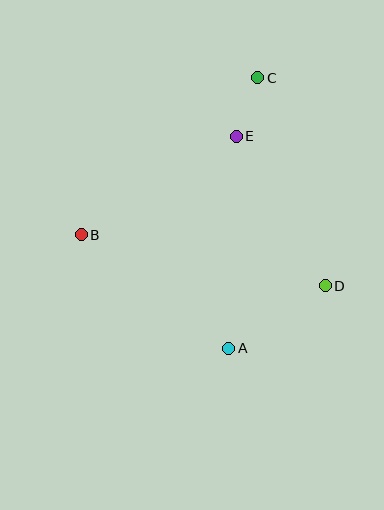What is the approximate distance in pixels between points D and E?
The distance between D and E is approximately 174 pixels.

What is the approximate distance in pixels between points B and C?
The distance between B and C is approximately 236 pixels.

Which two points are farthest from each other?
Points A and C are farthest from each other.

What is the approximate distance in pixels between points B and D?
The distance between B and D is approximately 249 pixels.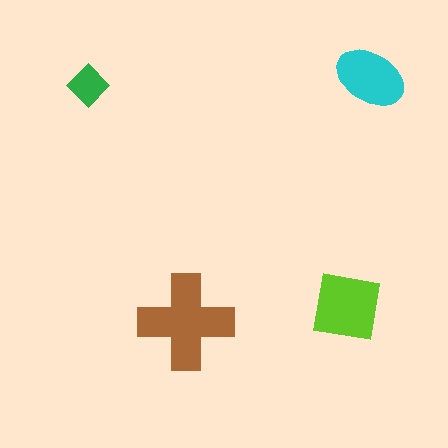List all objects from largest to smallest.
The brown cross, the lime square, the cyan ellipse, the green diamond.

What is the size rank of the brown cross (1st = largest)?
1st.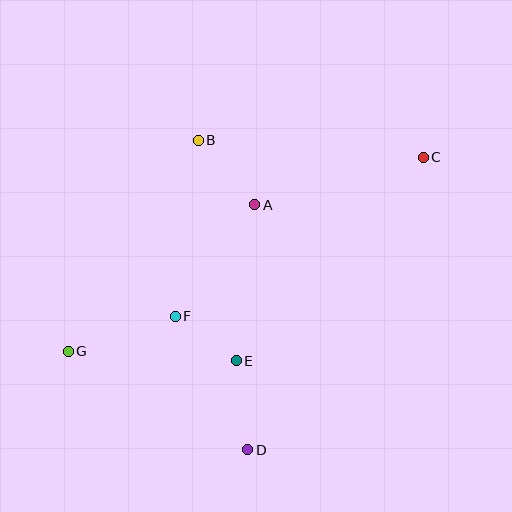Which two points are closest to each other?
Points E and F are closest to each other.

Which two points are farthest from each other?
Points C and G are farthest from each other.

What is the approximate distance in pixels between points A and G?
The distance between A and G is approximately 237 pixels.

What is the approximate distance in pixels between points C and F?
The distance between C and F is approximately 294 pixels.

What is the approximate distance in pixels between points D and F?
The distance between D and F is approximately 152 pixels.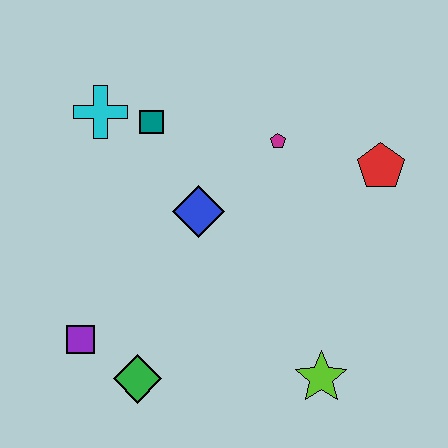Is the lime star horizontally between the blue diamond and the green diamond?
No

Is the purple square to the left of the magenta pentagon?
Yes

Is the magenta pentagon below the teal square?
Yes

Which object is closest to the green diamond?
The purple square is closest to the green diamond.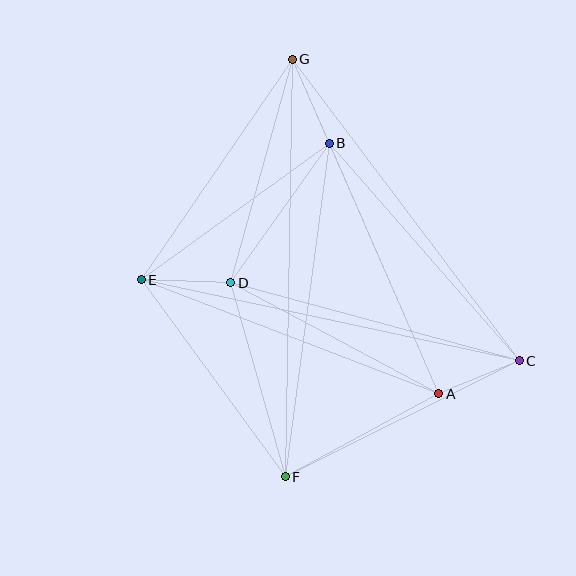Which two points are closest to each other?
Points A and C are closest to each other.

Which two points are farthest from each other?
Points F and G are farthest from each other.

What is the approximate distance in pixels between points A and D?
The distance between A and D is approximately 236 pixels.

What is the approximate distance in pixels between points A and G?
The distance between A and G is approximately 365 pixels.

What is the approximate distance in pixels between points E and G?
The distance between E and G is approximately 267 pixels.